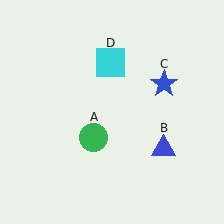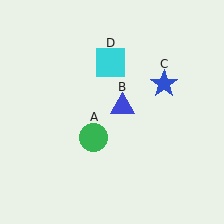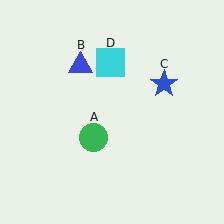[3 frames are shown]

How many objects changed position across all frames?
1 object changed position: blue triangle (object B).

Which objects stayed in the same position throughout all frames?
Green circle (object A) and blue star (object C) and cyan square (object D) remained stationary.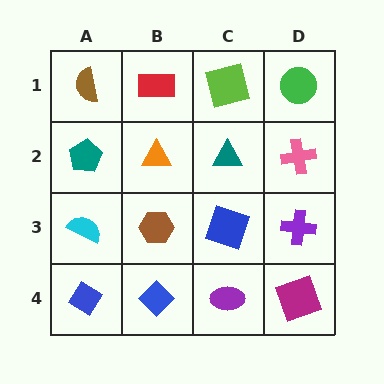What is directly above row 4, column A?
A cyan semicircle.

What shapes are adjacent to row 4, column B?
A brown hexagon (row 3, column B), a blue diamond (row 4, column A), a purple ellipse (row 4, column C).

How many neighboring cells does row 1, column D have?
2.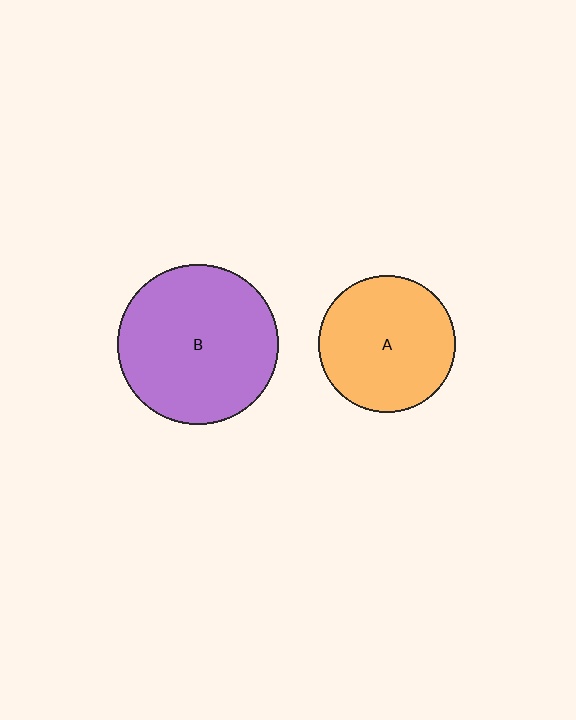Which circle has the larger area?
Circle B (purple).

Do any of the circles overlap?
No, none of the circles overlap.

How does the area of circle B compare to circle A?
Approximately 1.4 times.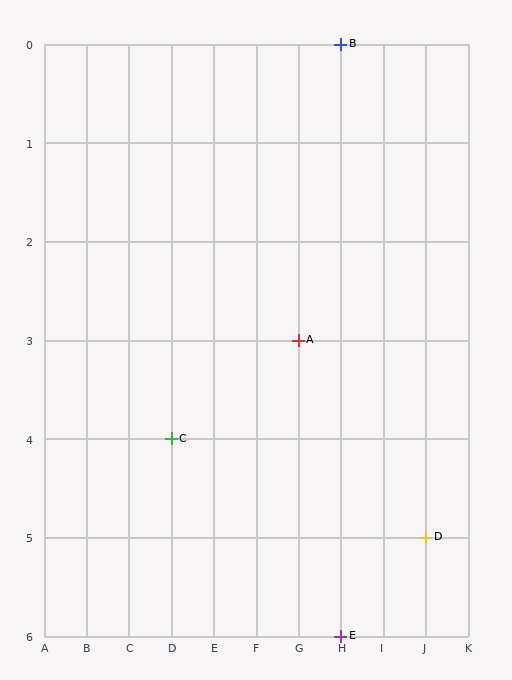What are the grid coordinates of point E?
Point E is at grid coordinates (H, 6).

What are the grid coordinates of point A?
Point A is at grid coordinates (G, 3).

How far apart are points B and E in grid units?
Points B and E are 6 rows apart.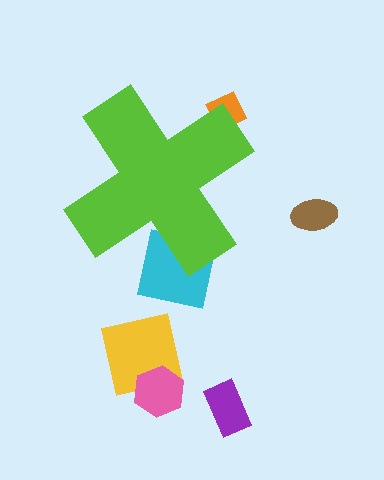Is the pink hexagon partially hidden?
No, the pink hexagon is fully visible.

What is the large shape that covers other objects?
A lime cross.